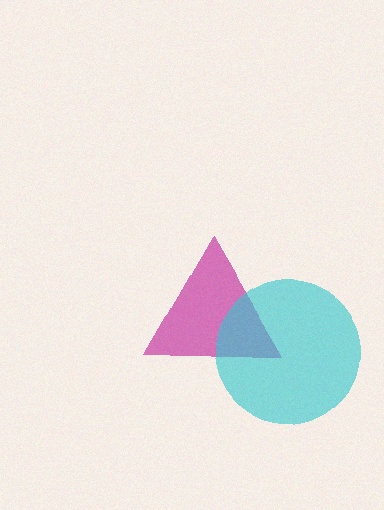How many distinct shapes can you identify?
There are 2 distinct shapes: a magenta triangle, a cyan circle.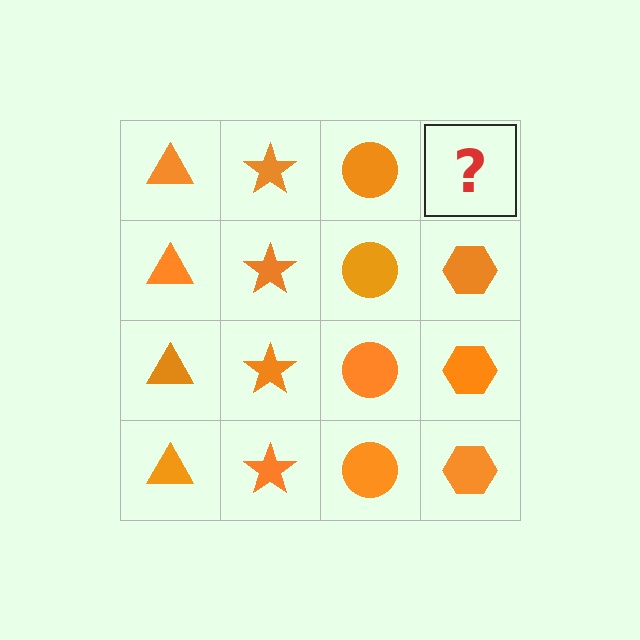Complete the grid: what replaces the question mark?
The question mark should be replaced with an orange hexagon.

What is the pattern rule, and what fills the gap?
The rule is that each column has a consistent shape. The gap should be filled with an orange hexagon.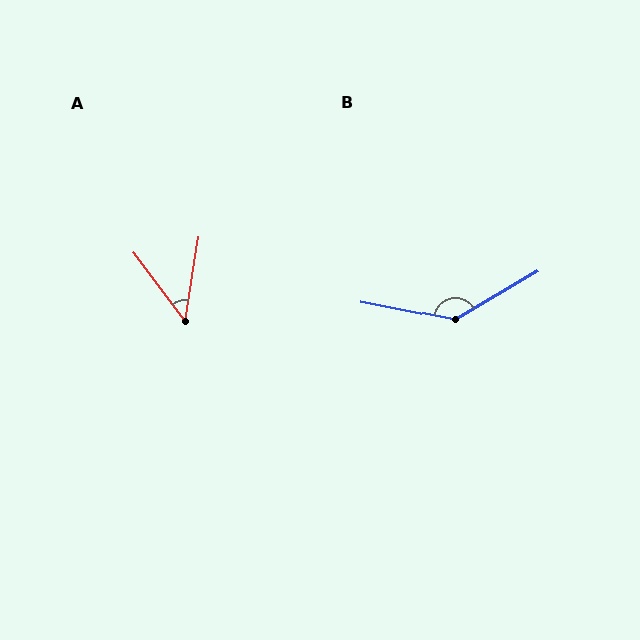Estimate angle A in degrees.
Approximately 46 degrees.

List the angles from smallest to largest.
A (46°), B (139°).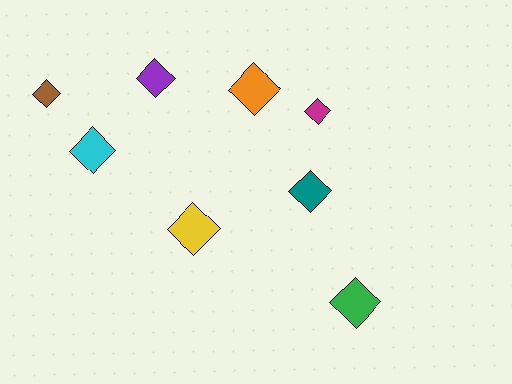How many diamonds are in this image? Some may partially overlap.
There are 8 diamonds.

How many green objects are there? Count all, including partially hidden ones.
There is 1 green object.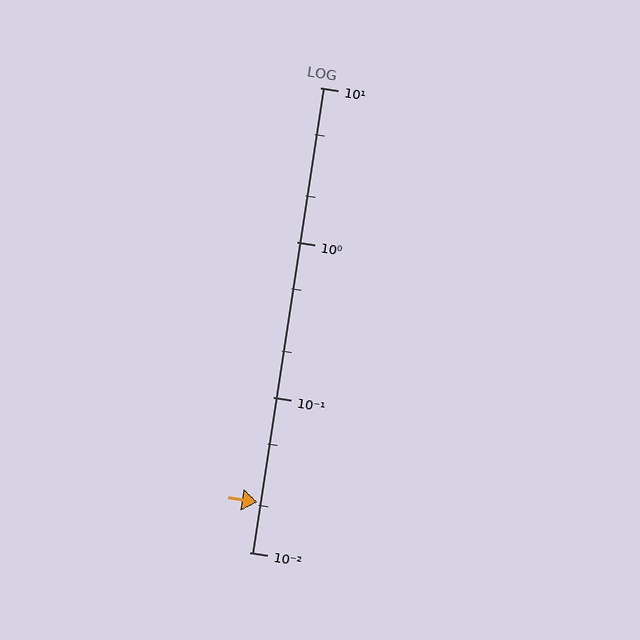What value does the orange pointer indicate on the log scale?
The pointer indicates approximately 0.021.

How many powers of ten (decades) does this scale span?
The scale spans 3 decades, from 0.01 to 10.